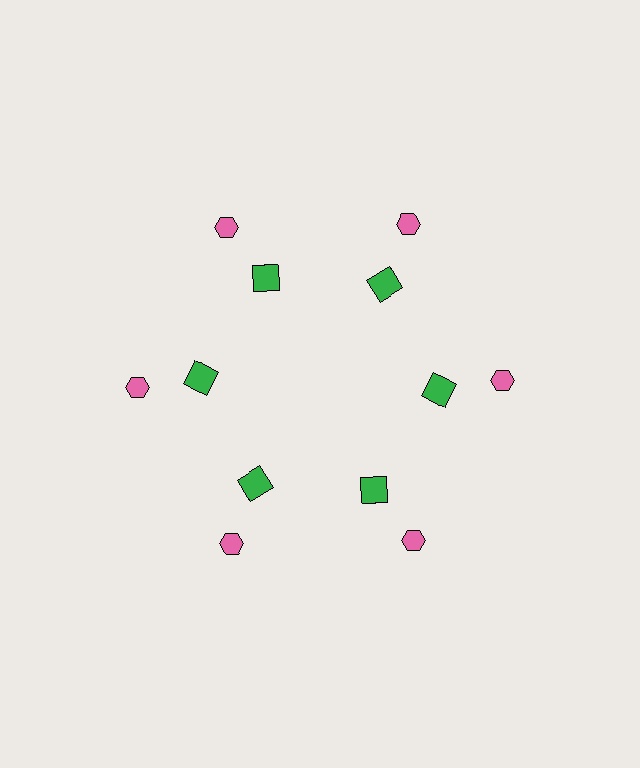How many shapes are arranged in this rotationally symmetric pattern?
There are 12 shapes, arranged in 6 groups of 2.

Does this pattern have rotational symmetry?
Yes, this pattern has 6-fold rotational symmetry. It looks the same after rotating 60 degrees around the center.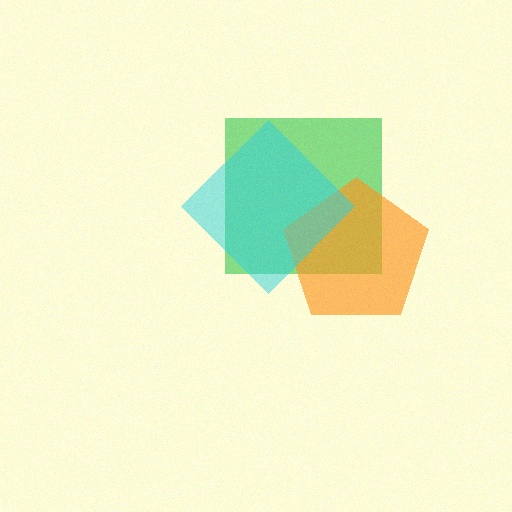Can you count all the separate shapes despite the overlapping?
Yes, there are 3 separate shapes.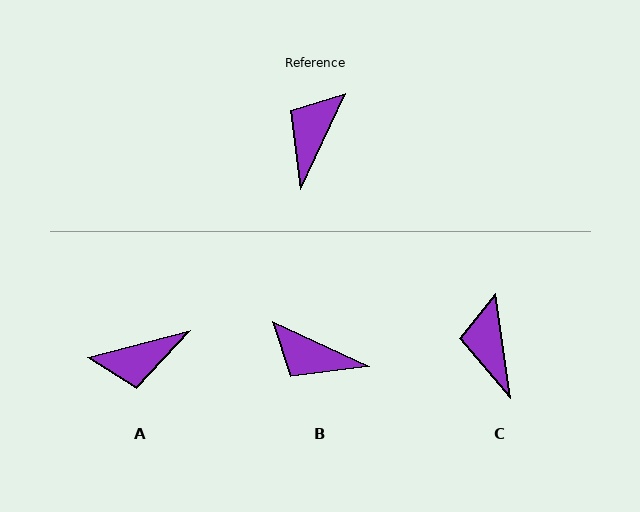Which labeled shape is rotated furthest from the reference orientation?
A, about 130 degrees away.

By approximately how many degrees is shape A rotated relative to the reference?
Approximately 130 degrees counter-clockwise.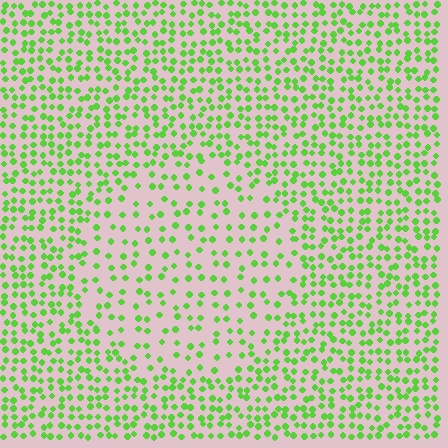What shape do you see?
I see a circle.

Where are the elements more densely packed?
The elements are more densely packed outside the circle boundary.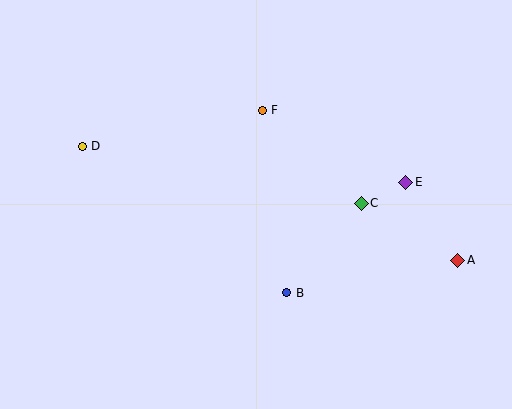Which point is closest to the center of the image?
Point B at (287, 293) is closest to the center.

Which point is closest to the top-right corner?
Point E is closest to the top-right corner.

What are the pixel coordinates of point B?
Point B is at (287, 293).